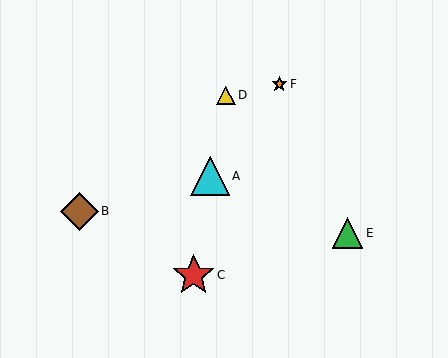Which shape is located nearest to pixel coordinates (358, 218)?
The green triangle (labeled E) at (347, 233) is nearest to that location.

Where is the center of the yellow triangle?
The center of the yellow triangle is at (226, 95).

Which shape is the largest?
The red star (labeled C) is the largest.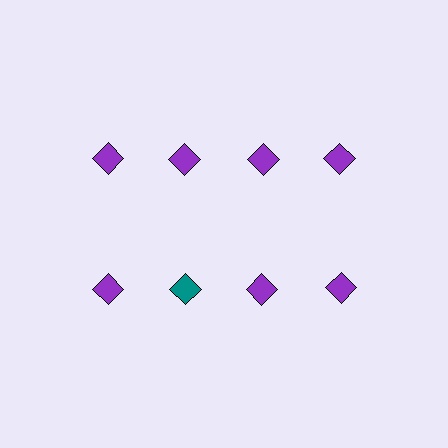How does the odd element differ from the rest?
It has a different color: teal instead of purple.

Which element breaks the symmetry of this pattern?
The teal diamond in the second row, second from left column breaks the symmetry. All other shapes are purple diamonds.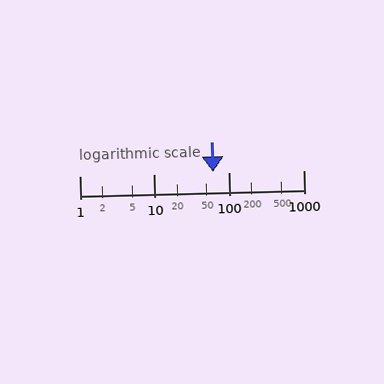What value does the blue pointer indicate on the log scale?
The pointer indicates approximately 62.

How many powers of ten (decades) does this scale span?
The scale spans 3 decades, from 1 to 1000.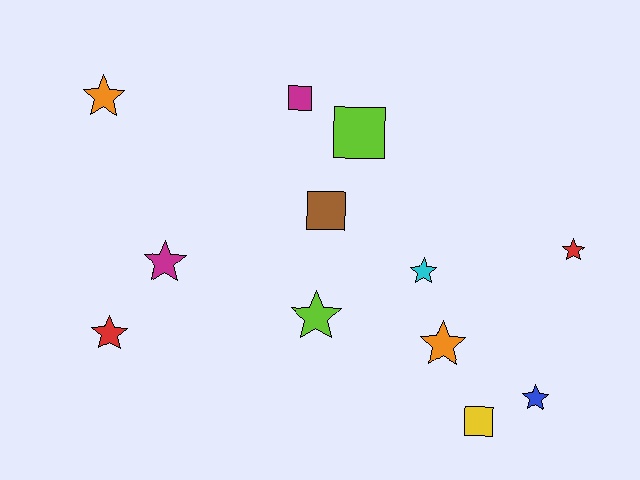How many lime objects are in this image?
There are 2 lime objects.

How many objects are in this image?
There are 12 objects.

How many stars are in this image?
There are 8 stars.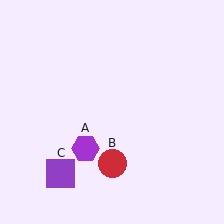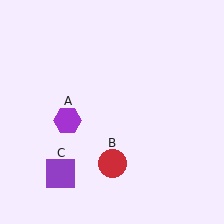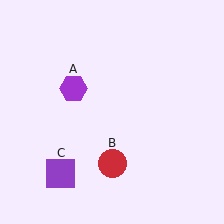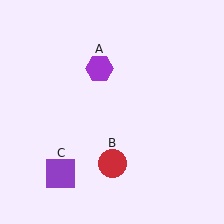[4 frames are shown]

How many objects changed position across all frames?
1 object changed position: purple hexagon (object A).